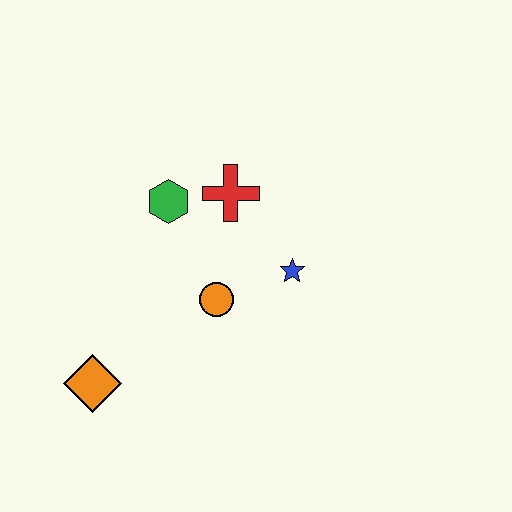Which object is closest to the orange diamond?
The orange circle is closest to the orange diamond.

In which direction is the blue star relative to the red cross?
The blue star is below the red cross.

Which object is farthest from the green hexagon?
The orange diamond is farthest from the green hexagon.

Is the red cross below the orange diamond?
No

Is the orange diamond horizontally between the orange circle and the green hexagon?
No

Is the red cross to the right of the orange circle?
Yes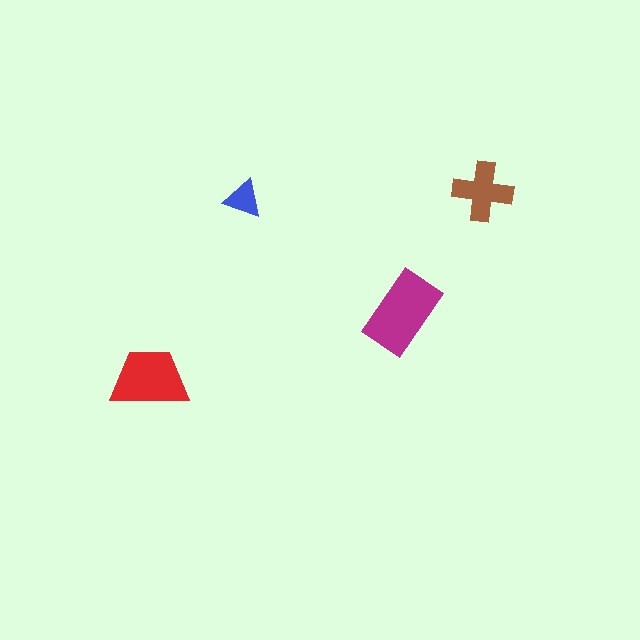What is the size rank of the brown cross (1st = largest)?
3rd.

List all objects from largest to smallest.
The magenta rectangle, the red trapezoid, the brown cross, the blue triangle.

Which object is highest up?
The brown cross is topmost.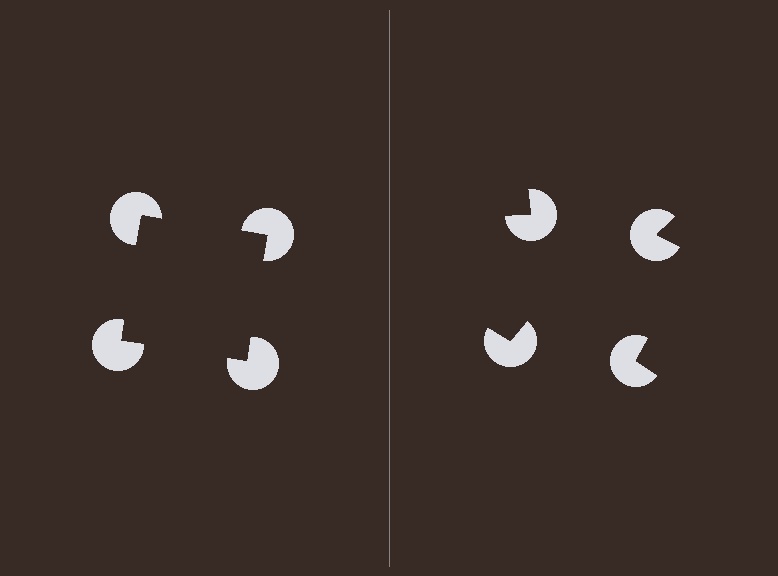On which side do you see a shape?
An illusory square appears on the left side. On the right side the wedge cuts are rotated, so no coherent shape forms.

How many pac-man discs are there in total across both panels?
8 — 4 on each side.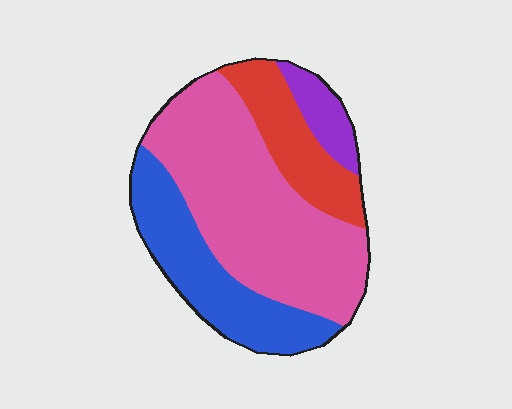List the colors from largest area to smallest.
From largest to smallest: pink, blue, red, purple.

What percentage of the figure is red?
Red takes up about one sixth (1/6) of the figure.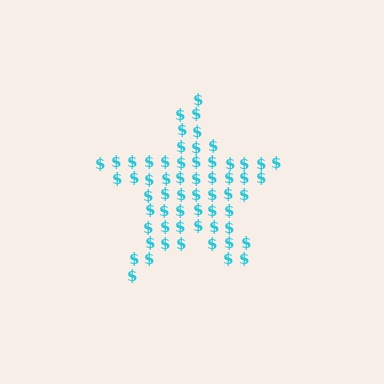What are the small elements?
The small elements are dollar signs.